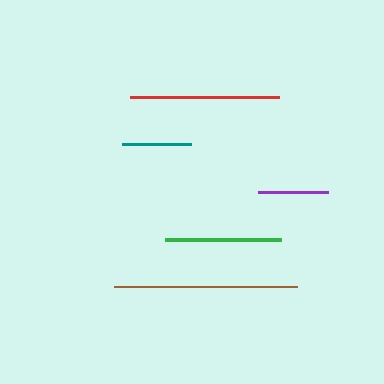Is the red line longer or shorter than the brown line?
The brown line is longer than the red line.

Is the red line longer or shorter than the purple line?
The red line is longer than the purple line.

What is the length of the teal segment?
The teal segment is approximately 69 pixels long.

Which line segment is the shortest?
The teal line is the shortest at approximately 69 pixels.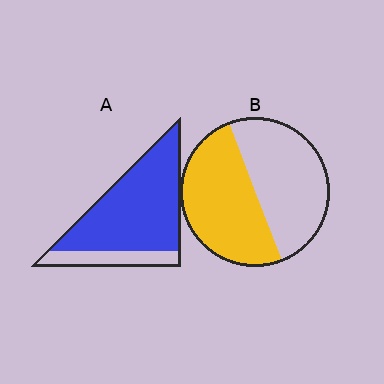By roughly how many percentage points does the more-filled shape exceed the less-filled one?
By roughly 30 percentage points (A over B).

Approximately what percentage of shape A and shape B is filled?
A is approximately 80% and B is approximately 50%.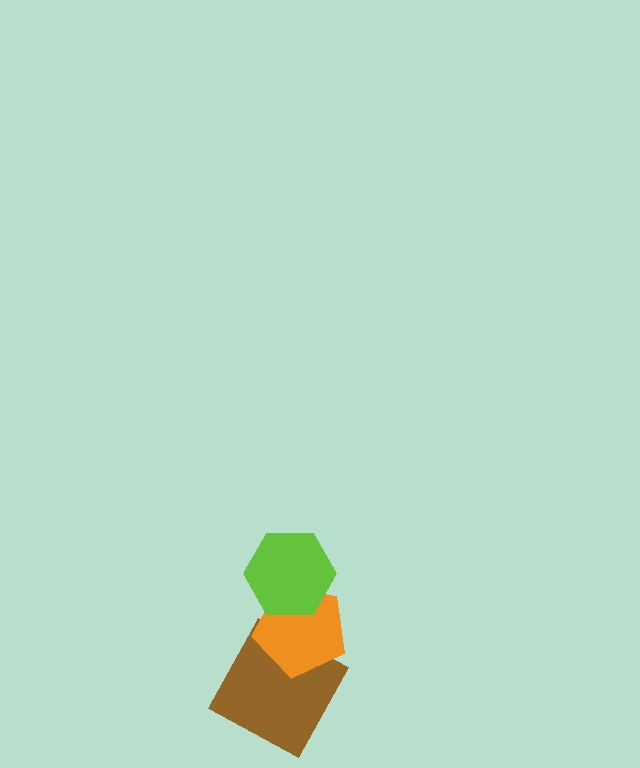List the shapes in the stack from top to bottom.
From top to bottom: the lime hexagon, the orange pentagon, the brown square.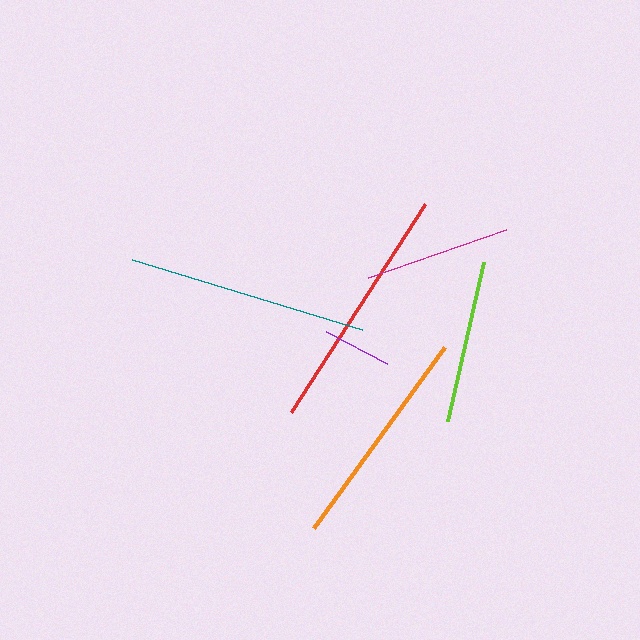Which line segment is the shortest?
The purple line is the shortest at approximately 68 pixels.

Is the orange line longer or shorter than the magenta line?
The orange line is longer than the magenta line.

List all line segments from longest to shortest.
From longest to shortest: red, teal, orange, lime, magenta, purple.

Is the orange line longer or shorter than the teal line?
The teal line is longer than the orange line.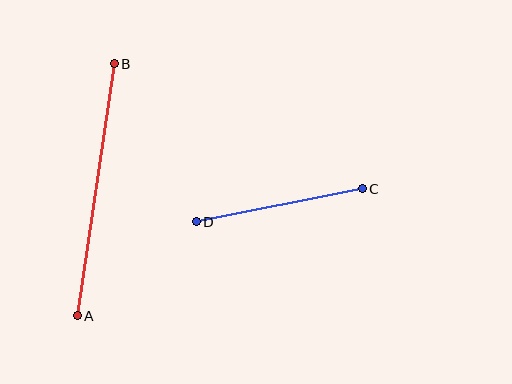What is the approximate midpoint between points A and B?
The midpoint is at approximately (96, 190) pixels.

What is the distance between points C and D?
The distance is approximately 169 pixels.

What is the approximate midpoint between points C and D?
The midpoint is at approximately (279, 205) pixels.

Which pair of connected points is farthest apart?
Points A and B are farthest apart.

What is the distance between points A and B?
The distance is approximately 255 pixels.